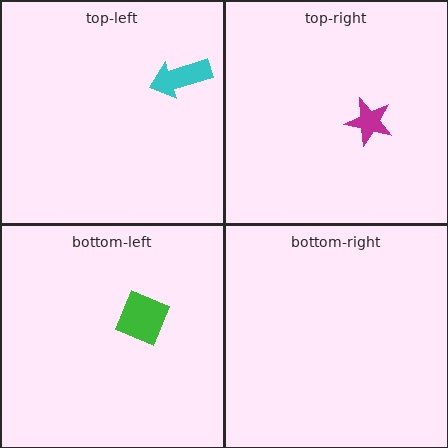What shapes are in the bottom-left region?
The green diamond.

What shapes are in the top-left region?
The cyan arrow.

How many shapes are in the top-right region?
1.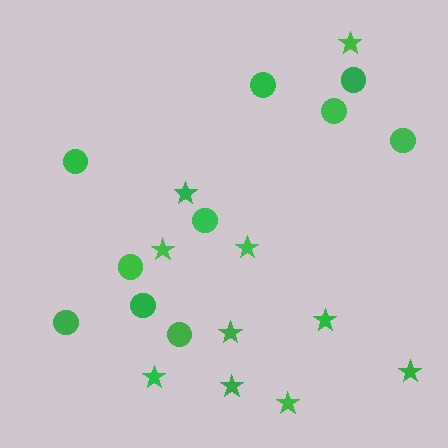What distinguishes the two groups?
There are 2 groups: one group of circles (10) and one group of stars (10).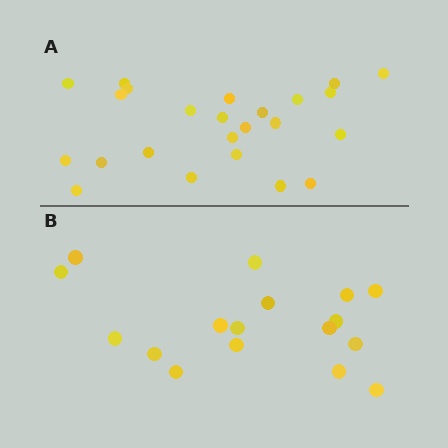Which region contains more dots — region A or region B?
Region A (the top region) has more dots.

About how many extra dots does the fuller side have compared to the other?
Region A has roughly 8 or so more dots than region B.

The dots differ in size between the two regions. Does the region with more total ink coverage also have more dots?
No. Region B has more total ink coverage because its dots are larger, but region A actually contains more individual dots. Total area can be misleading — the number of items is what matters here.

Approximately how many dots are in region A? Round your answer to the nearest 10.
About 20 dots. (The exact count is 24, which rounds to 20.)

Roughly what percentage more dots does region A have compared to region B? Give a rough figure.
About 40% more.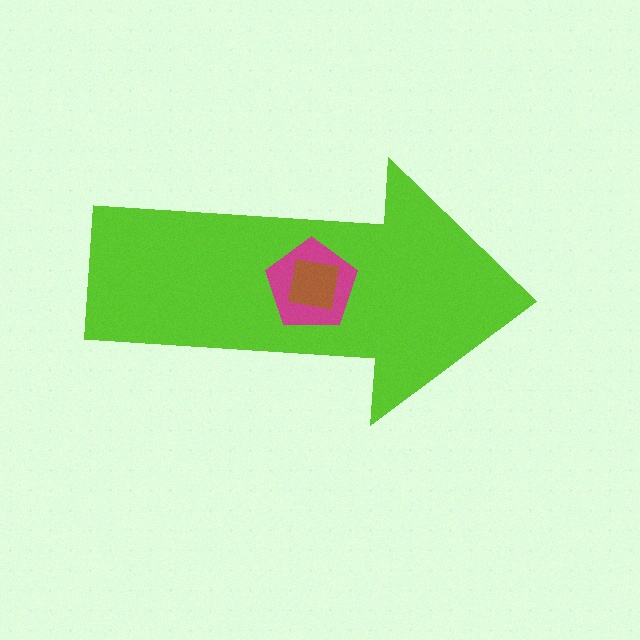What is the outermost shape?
The lime arrow.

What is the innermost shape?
The brown square.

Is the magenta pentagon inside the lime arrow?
Yes.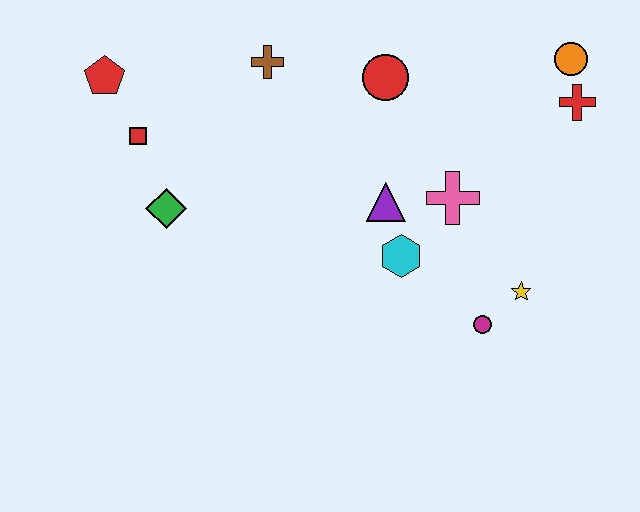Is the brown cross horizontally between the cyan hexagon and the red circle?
No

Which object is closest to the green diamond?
The red square is closest to the green diamond.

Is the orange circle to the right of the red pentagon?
Yes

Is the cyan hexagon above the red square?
No